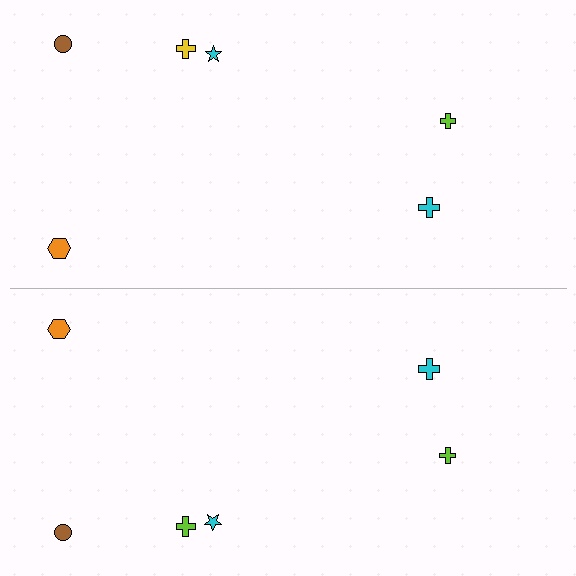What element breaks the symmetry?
The lime cross on the bottom side breaks the symmetry — its mirror counterpart is yellow.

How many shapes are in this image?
There are 12 shapes in this image.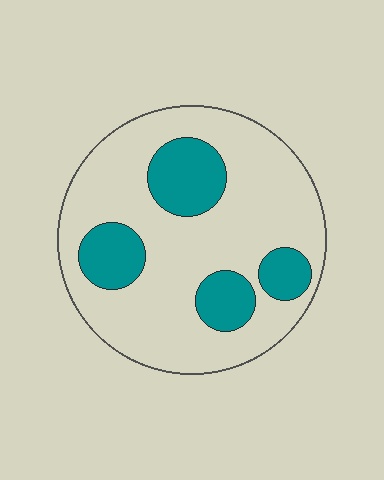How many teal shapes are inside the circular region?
4.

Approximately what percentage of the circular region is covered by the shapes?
Approximately 25%.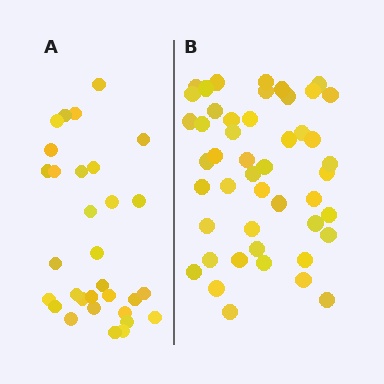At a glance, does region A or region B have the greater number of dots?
Region B (the right region) has more dots.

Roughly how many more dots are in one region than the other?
Region B has approximately 15 more dots than region A.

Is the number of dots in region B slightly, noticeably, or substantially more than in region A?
Region B has substantially more. The ratio is roughly 1.5 to 1.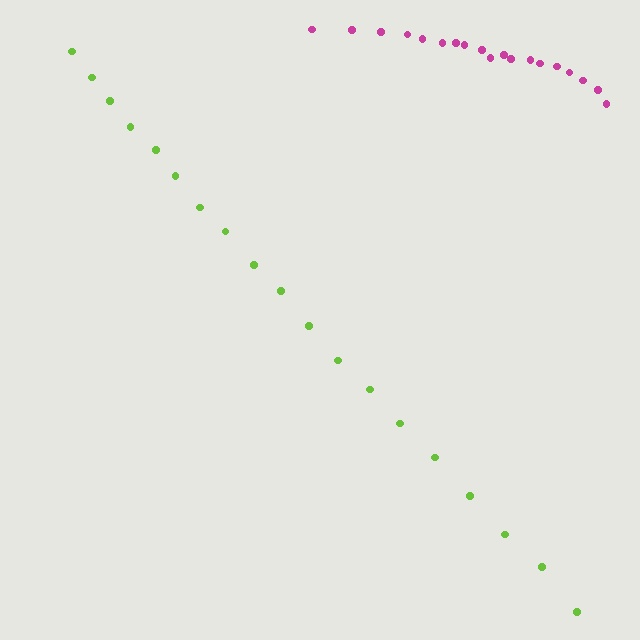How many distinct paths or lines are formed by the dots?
There are 2 distinct paths.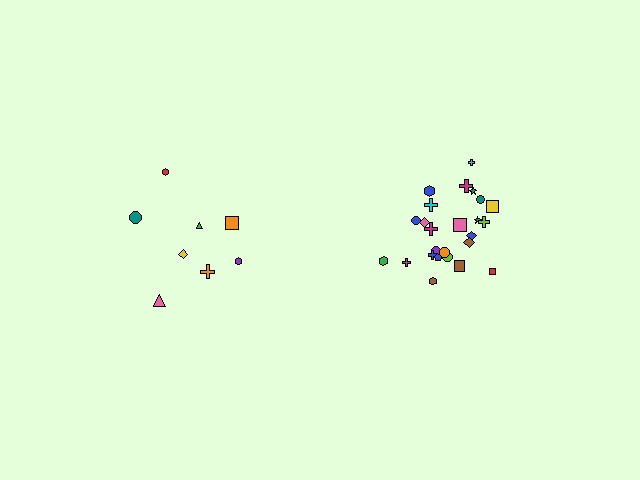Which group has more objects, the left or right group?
The right group.